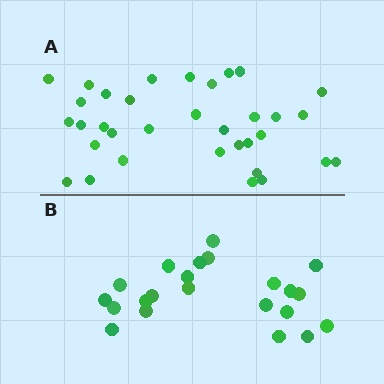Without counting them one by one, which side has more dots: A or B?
Region A (the top region) has more dots.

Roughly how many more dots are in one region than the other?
Region A has roughly 12 or so more dots than region B.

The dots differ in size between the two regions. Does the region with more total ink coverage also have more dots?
No. Region B has more total ink coverage because its dots are larger, but region A actually contains more individual dots. Total area can be misleading — the number of items is what matters here.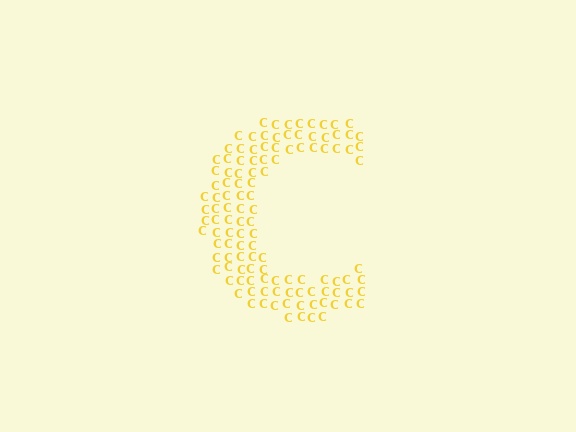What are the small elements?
The small elements are letter C's.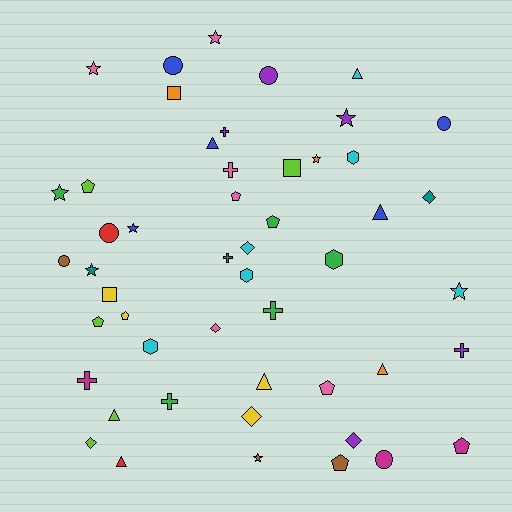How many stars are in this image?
There are 9 stars.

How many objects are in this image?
There are 50 objects.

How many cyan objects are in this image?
There are 6 cyan objects.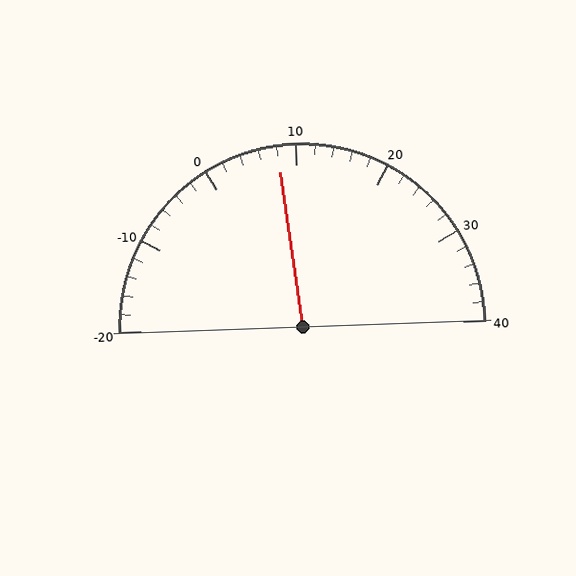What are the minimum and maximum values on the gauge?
The gauge ranges from -20 to 40.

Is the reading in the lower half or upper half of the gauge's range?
The reading is in the lower half of the range (-20 to 40).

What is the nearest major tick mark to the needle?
The nearest major tick mark is 10.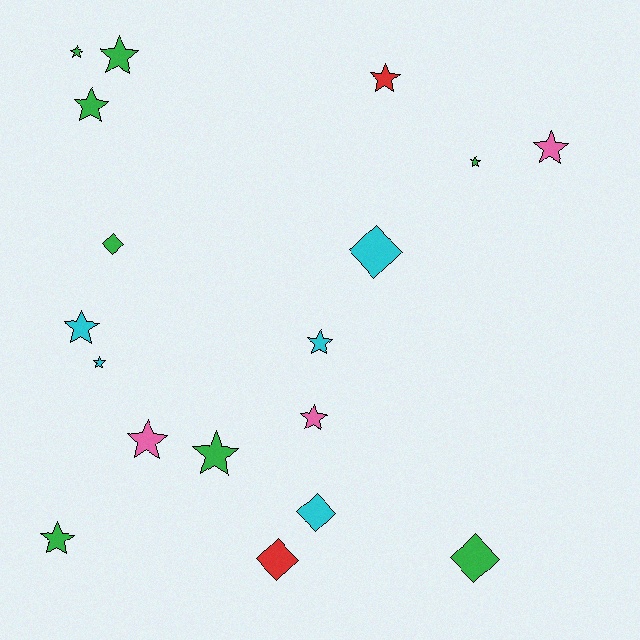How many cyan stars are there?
There are 3 cyan stars.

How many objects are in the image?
There are 18 objects.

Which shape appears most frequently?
Star, with 13 objects.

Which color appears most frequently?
Green, with 8 objects.